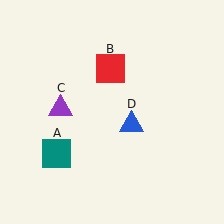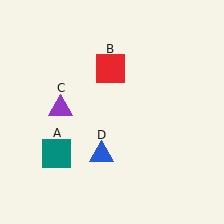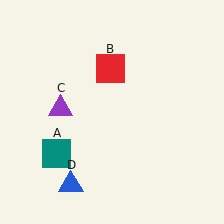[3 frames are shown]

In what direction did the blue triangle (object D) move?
The blue triangle (object D) moved down and to the left.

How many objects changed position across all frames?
1 object changed position: blue triangle (object D).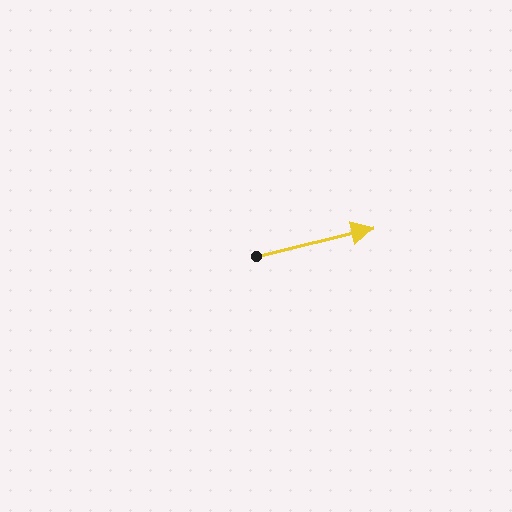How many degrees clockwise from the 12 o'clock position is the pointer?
Approximately 77 degrees.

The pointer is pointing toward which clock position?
Roughly 3 o'clock.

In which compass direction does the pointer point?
East.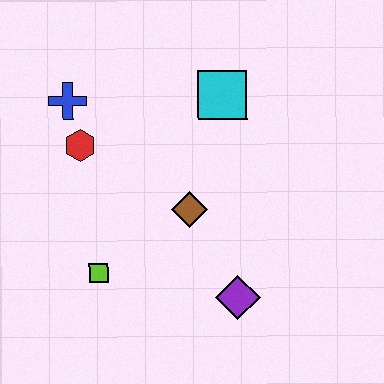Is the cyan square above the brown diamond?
Yes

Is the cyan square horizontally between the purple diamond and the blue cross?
Yes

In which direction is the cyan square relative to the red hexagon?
The cyan square is to the right of the red hexagon.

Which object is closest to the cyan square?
The brown diamond is closest to the cyan square.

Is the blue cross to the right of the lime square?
No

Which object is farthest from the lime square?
The cyan square is farthest from the lime square.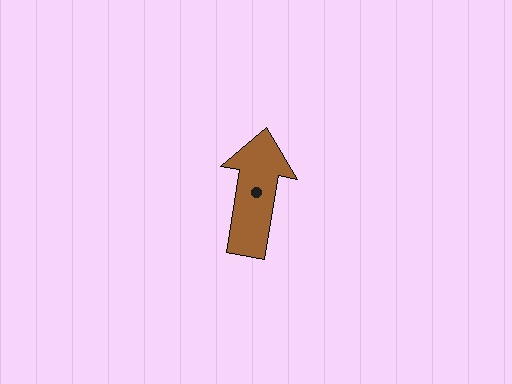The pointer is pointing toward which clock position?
Roughly 12 o'clock.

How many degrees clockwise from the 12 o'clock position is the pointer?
Approximately 9 degrees.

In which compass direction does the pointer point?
North.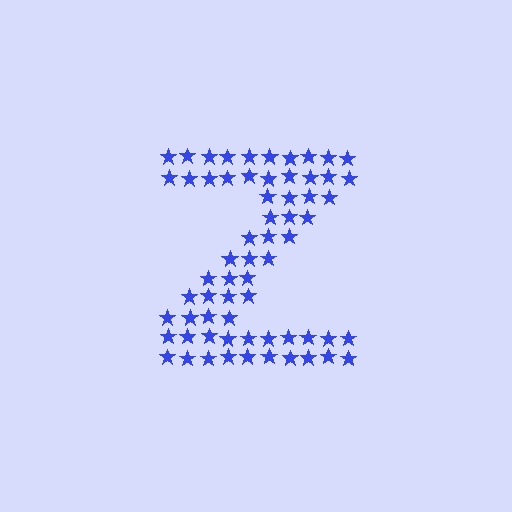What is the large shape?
The large shape is the letter Z.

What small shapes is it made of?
It is made of small stars.